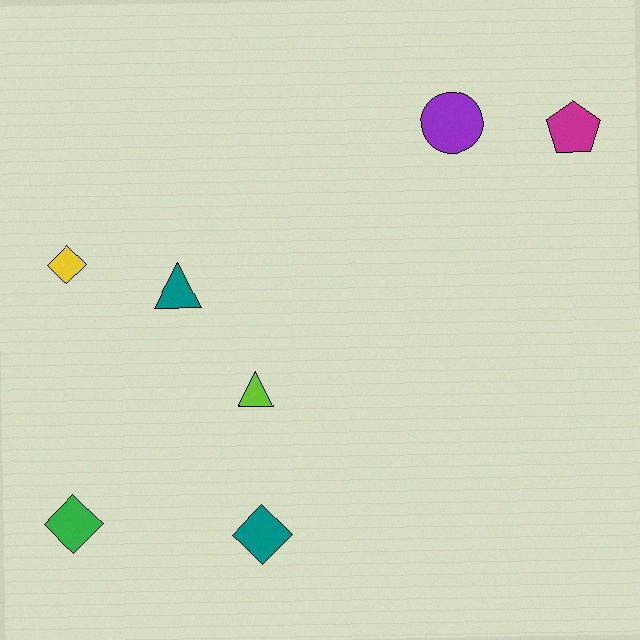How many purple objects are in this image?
There is 1 purple object.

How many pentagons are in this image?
There is 1 pentagon.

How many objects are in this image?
There are 7 objects.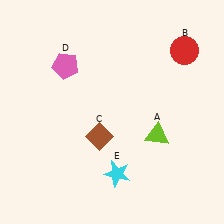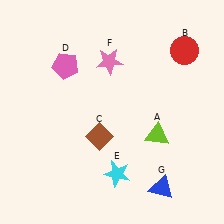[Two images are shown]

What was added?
A pink star (F), a blue triangle (G) were added in Image 2.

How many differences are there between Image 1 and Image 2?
There are 2 differences between the two images.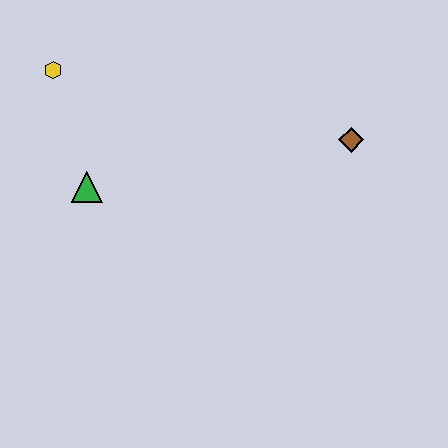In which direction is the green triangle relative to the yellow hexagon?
The green triangle is below the yellow hexagon.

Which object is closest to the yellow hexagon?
The green triangle is closest to the yellow hexagon.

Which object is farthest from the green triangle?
The brown diamond is farthest from the green triangle.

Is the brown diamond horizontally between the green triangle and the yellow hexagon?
No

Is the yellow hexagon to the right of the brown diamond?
No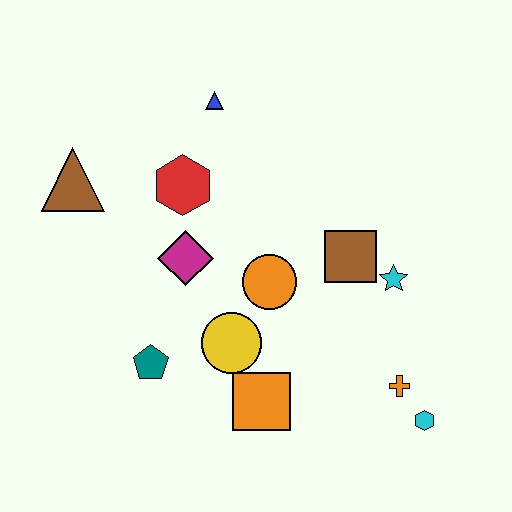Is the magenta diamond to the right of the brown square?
No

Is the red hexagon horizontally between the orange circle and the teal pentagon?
Yes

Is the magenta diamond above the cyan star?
Yes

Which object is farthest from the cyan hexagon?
The brown triangle is farthest from the cyan hexagon.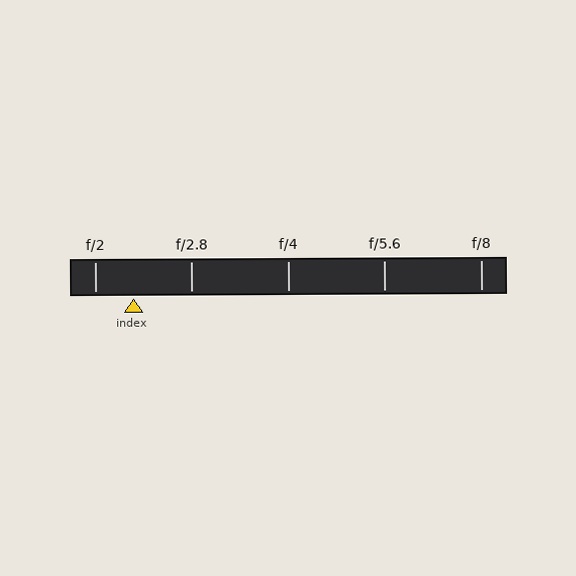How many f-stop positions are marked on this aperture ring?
There are 5 f-stop positions marked.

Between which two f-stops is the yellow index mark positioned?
The index mark is between f/2 and f/2.8.